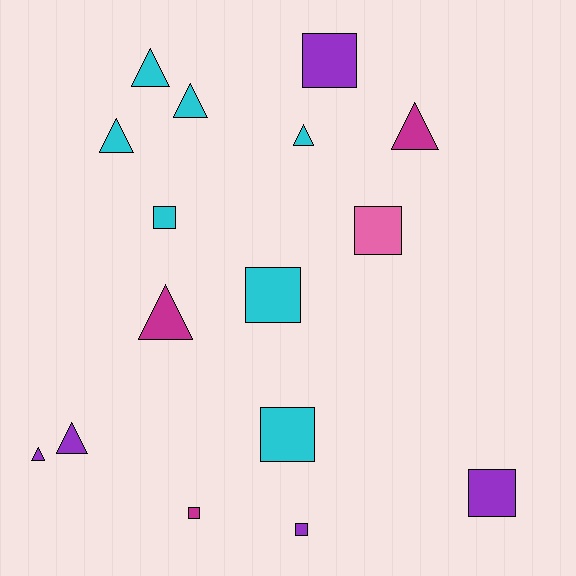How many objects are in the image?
There are 16 objects.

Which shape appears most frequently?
Square, with 8 objects.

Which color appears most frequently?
Cyan, with 7 objects.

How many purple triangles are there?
There are 2 purple triangles.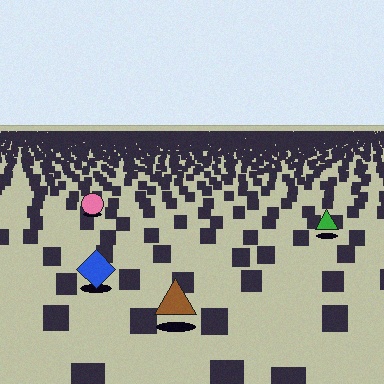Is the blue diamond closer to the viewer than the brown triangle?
No. The brown triangle is closer — you can tell from the texture gradient: the ground texture is coarser near it.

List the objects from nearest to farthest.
From nearest to farthest: the brown triangle, the blue diamond, the green triangle, the pink circle.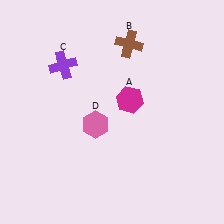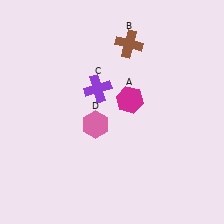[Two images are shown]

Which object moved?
The purple cross (C) moved right.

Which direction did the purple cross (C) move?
The purple cross (C) moved right.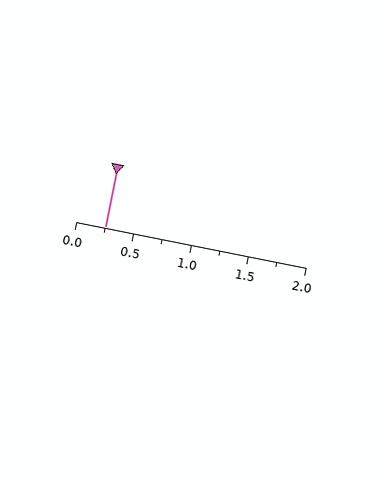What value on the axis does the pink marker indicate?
The marker indicates approximately 0.25.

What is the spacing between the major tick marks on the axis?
The major ticks are spaced 0.5 apart.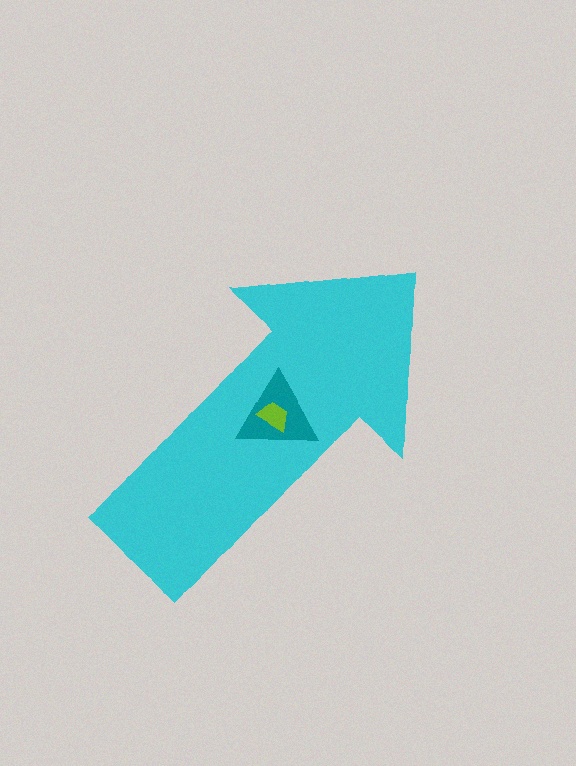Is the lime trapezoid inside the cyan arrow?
Yes.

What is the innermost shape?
The lime trapezoid.